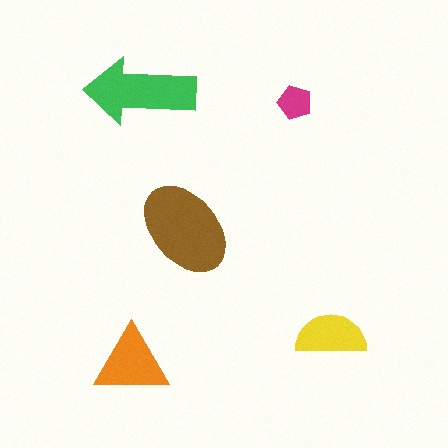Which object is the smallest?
The magenta pentagon.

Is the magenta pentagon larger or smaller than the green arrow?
Smaller.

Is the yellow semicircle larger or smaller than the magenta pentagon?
Larger.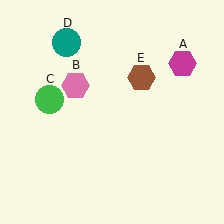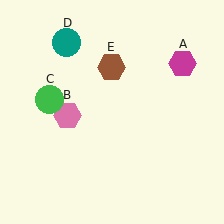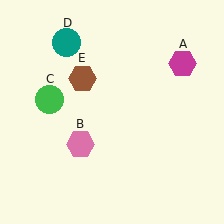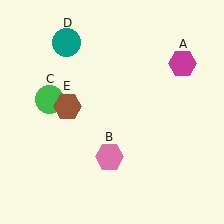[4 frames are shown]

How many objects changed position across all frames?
2 objects changed position: pink hexagon (object B), brown hexagon (object E).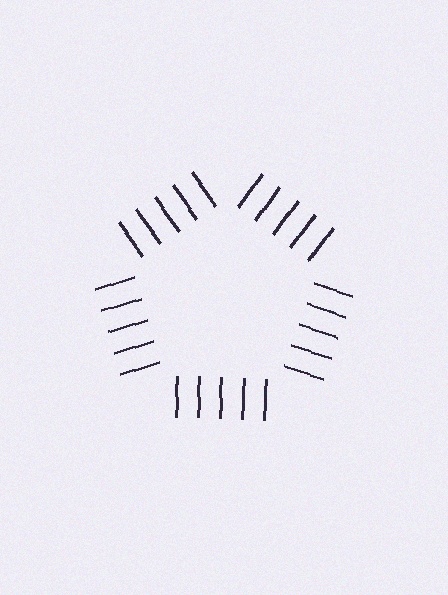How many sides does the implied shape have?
5 sides — the line-ends trace a pentagon.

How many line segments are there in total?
25 — 5 along each of the 5 edges.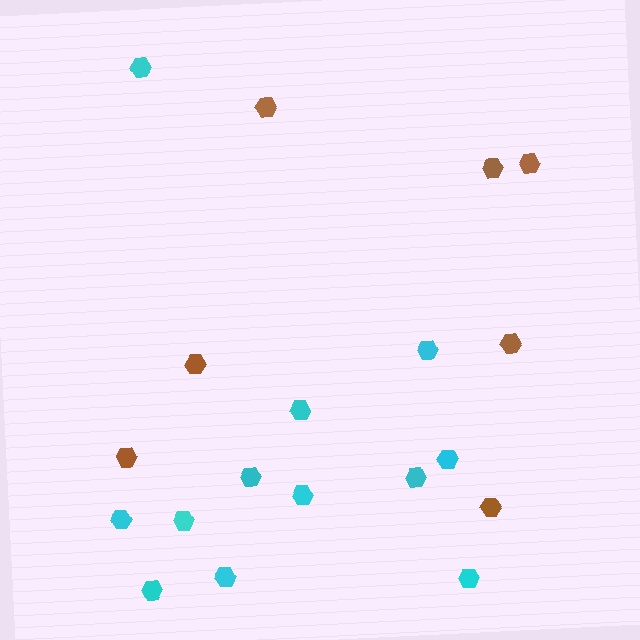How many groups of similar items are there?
There are 2 groups: one group of brown hexagons (7) and one group of cyan hexagons (12).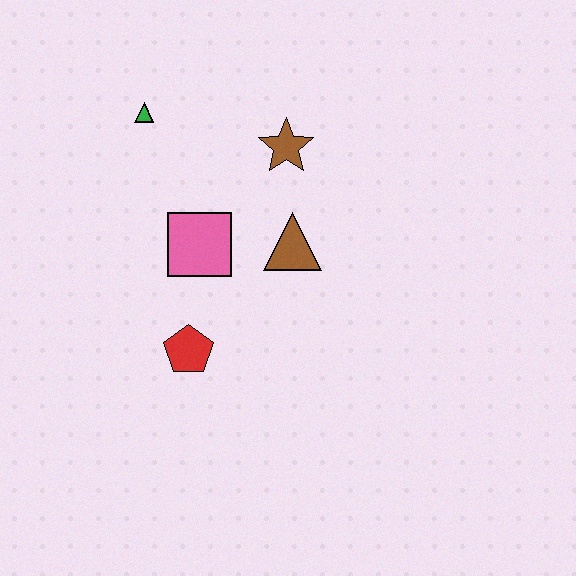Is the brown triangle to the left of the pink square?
No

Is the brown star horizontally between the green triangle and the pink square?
No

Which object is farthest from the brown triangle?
The green triangle is farthest from the brown triangle.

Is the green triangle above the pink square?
Yes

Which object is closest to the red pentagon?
The pink square is closest to the red pentagon.